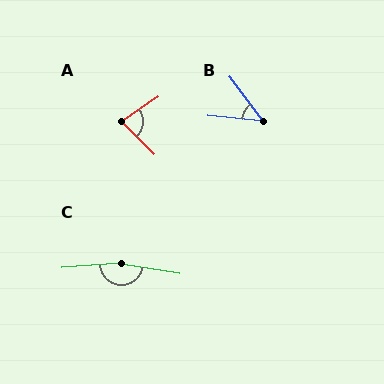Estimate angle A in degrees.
Approximately 79 degrees.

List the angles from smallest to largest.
B (47°), A (79°), C (166°).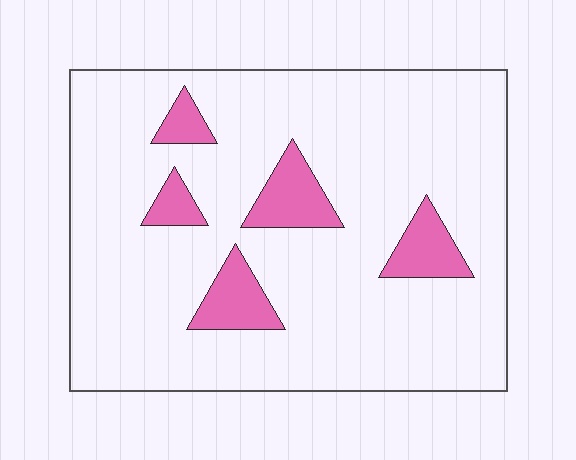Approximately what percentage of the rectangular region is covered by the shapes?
Approximately 10%.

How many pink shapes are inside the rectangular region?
5.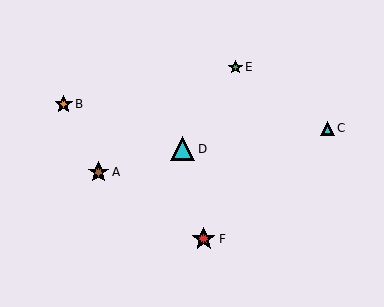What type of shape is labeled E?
Shape E is a green star.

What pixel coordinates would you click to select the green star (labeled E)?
Click at (235, 67) to select the green star E.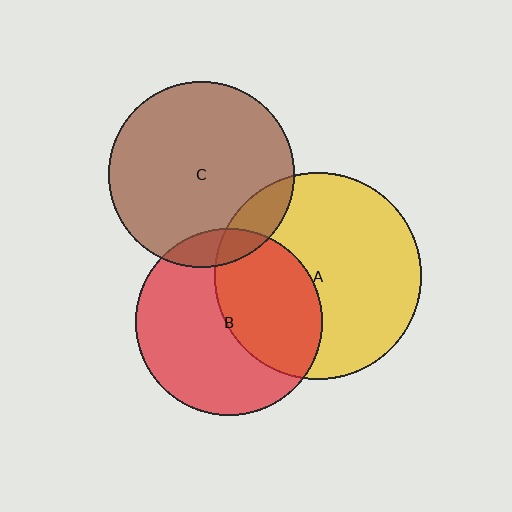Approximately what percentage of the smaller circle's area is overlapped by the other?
Approximately 40%.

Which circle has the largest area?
Circle A (yellow).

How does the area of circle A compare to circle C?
Approximately 1.2 times.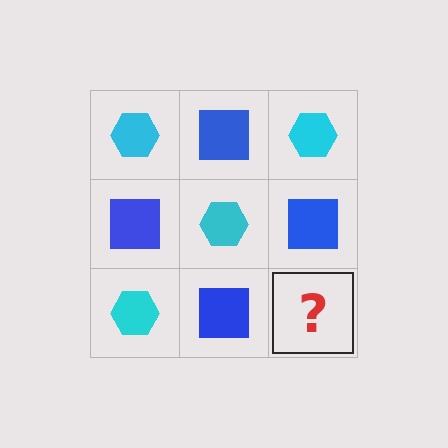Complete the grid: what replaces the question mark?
The question mark should be replaced with a cyan hexagon.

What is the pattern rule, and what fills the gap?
The rule is that it alternates cyan hexagon and blue square in a checkerboard pattern. The gap should be filled with a cyan hexagon.